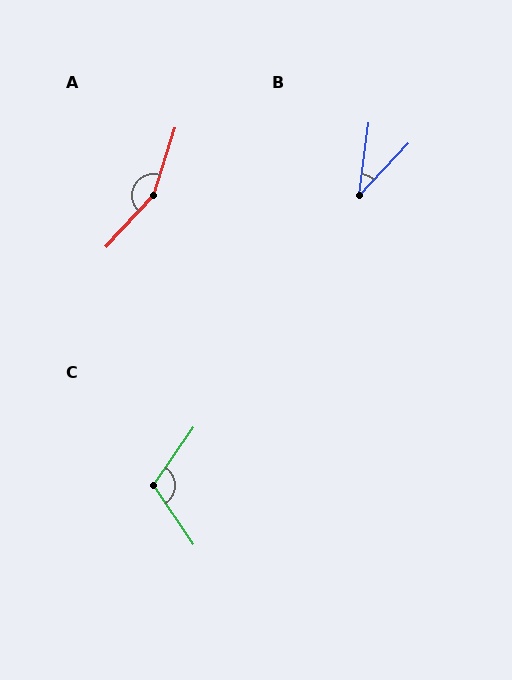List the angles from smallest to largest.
B (36°), C (112°), A (155°).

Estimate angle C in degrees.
Approximately 112 degrees.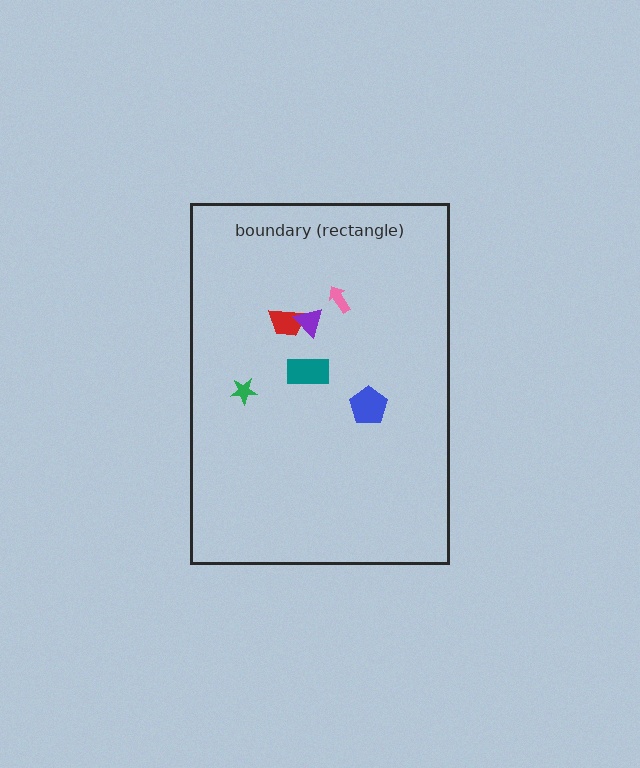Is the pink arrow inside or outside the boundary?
Inside.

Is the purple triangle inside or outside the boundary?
Inside.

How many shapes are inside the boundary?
6 inside, 0 outside.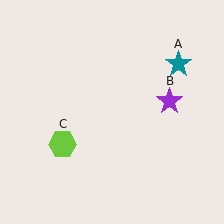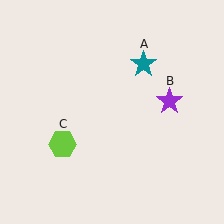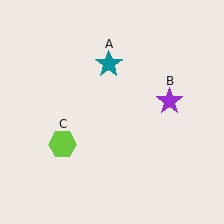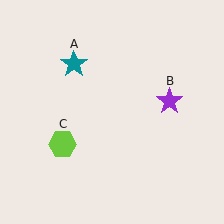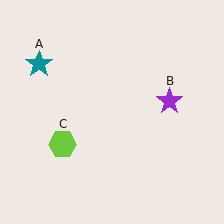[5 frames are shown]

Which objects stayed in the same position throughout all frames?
Purple star (object B) and lime hexagon (object C) remained stationary.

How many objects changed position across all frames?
1 object changed position: teal star (object A).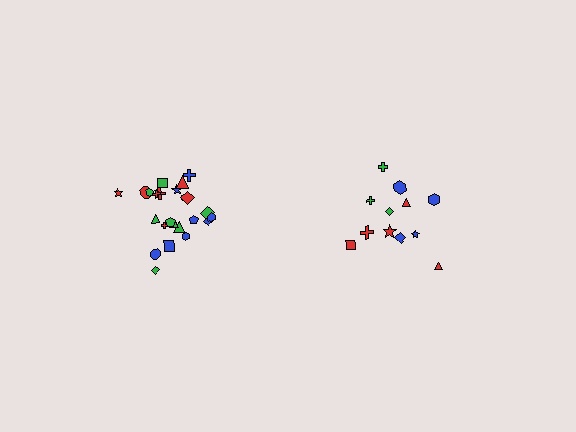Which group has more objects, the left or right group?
The left group.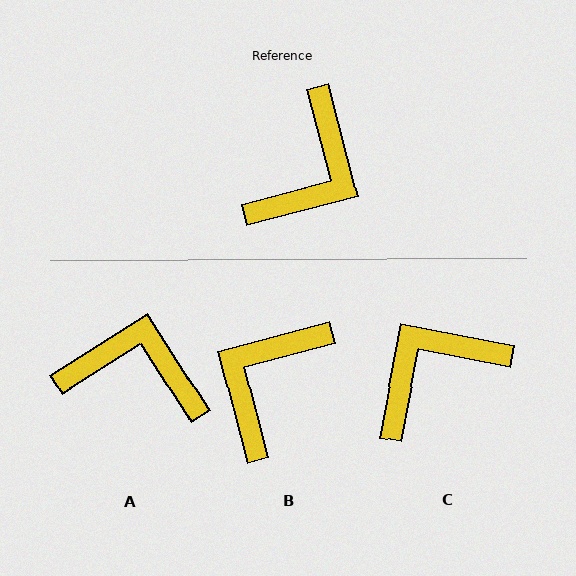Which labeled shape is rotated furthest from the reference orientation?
B, about 180 degrees away.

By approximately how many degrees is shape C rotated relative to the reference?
Approximately 154 degrees counter-clockwise.